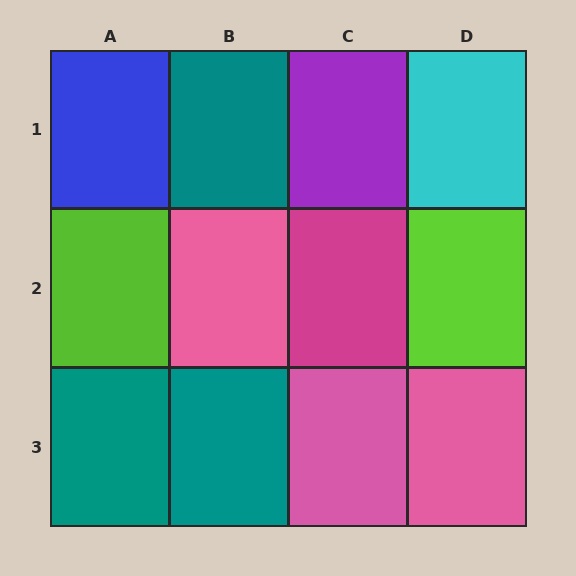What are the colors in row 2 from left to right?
Lime, pink, magenta, lime.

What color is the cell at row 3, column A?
Teal.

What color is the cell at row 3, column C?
Pink.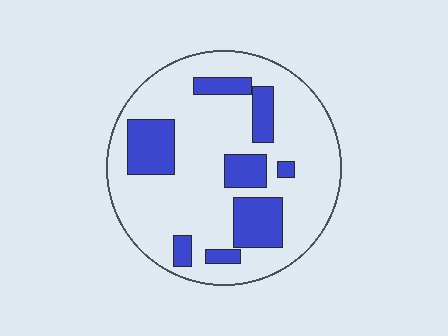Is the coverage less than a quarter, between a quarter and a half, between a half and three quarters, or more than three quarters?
Less than a quarter.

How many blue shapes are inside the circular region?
8.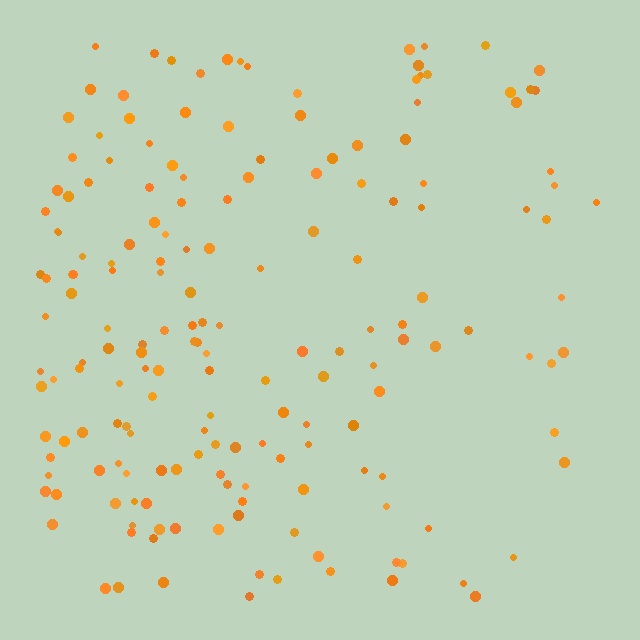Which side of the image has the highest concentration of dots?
The left.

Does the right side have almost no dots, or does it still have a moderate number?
Still a moderate number, just noticeably fewer than the left.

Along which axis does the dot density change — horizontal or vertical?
Horizontal.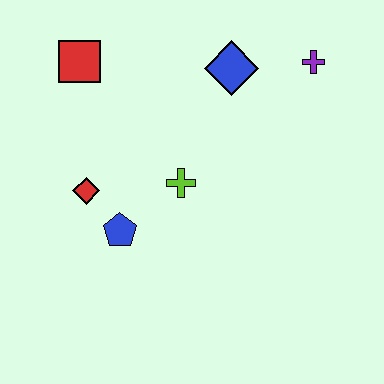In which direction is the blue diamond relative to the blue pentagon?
The blue diamond is above the blue pentagon.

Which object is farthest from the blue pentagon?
The purple cross is farthest from the blue pentagon.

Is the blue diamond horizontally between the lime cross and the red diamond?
No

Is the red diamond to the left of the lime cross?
Yes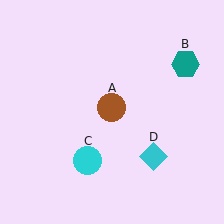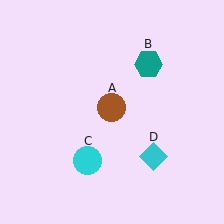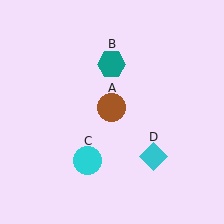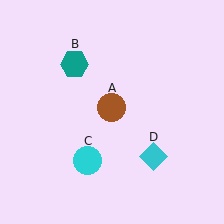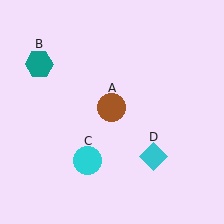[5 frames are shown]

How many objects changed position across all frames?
1 object changed position: teal hexagon (object B).